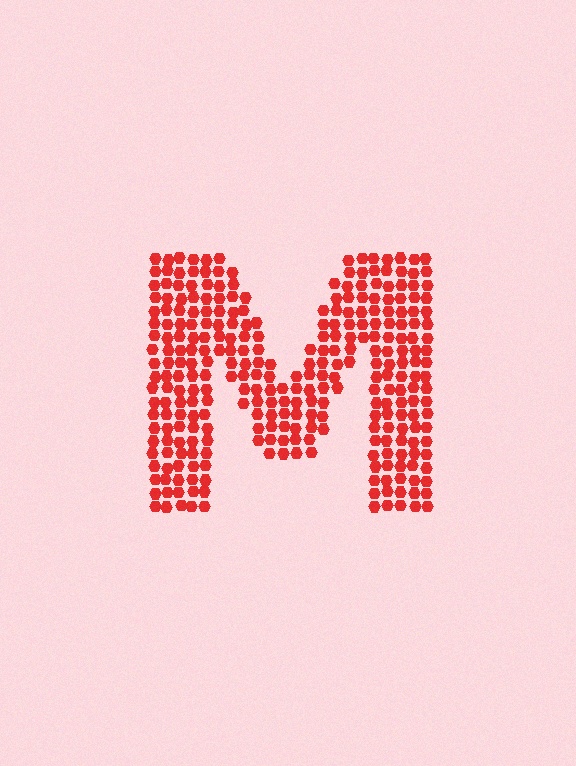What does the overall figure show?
The overall figure shows the letter M.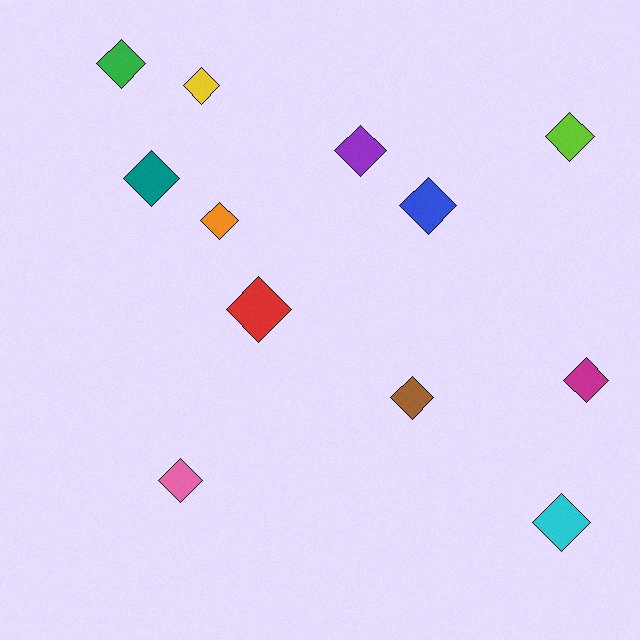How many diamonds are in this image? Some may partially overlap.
There are 12 diamonds.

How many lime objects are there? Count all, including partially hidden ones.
There is 1 lime object.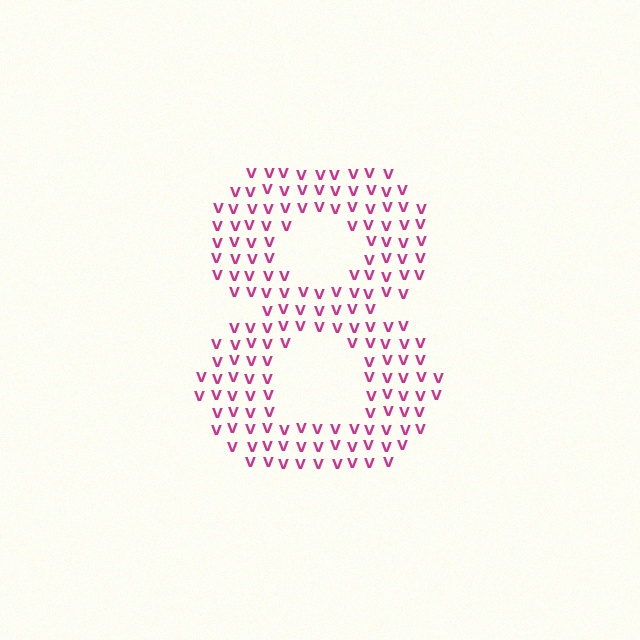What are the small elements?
The small elements are letter V's.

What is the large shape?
The large shape is the digit 8.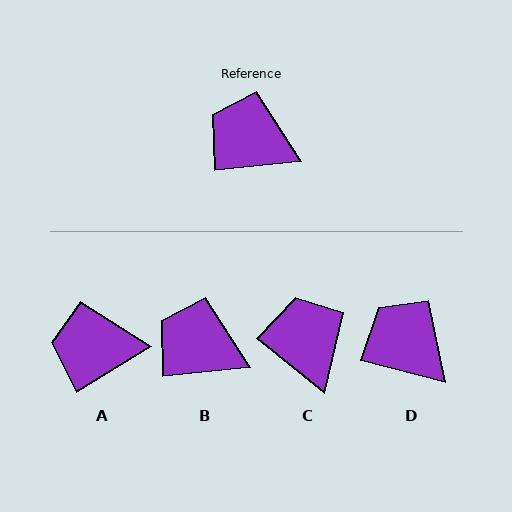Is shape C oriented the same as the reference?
No, it is off by about 45 degrees.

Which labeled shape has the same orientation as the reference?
B.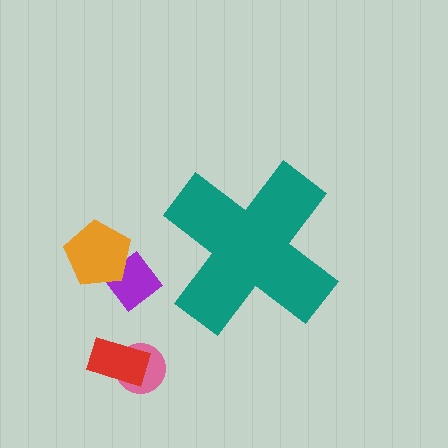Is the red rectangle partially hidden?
No, the red rectangle is fully visible.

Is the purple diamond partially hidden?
No, the purple diamond is fully visible.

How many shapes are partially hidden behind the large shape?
0 shapes are partially hidden.